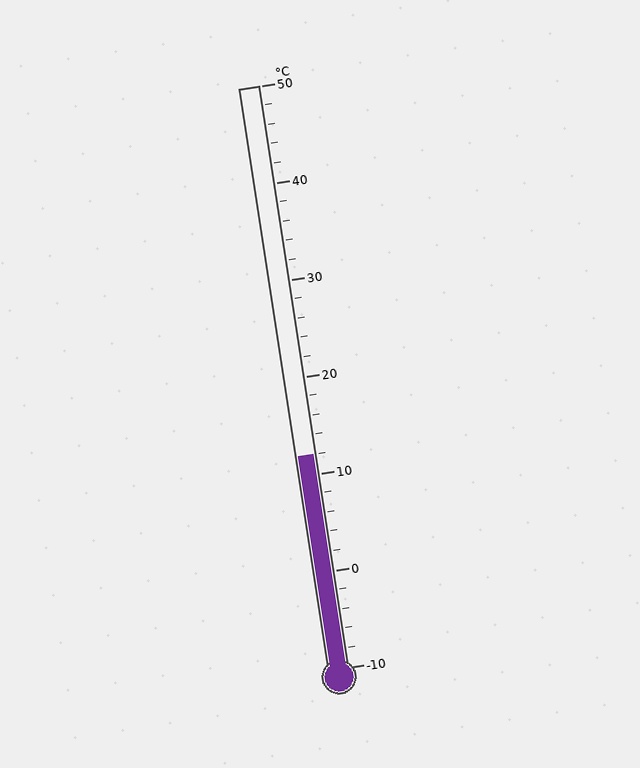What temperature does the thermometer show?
The thermometer shows approximately 12°C.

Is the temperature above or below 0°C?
The temperature is above 0°C.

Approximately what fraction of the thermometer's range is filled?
The thermometer is filled to approximately 35% of its range.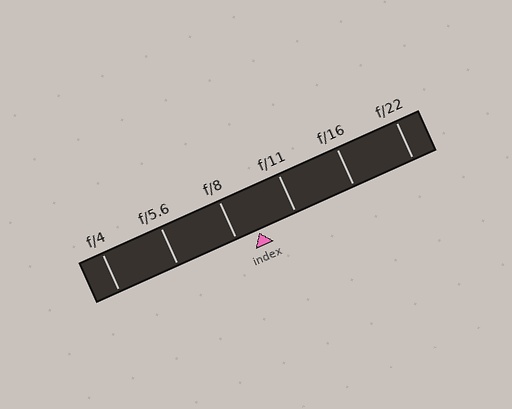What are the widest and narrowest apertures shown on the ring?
The widest aperture shown is f/4 and the narrowest is f/22.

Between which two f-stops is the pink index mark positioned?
The index mark is between f/8 and f/11.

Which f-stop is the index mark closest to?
The index mark is closest to f/8.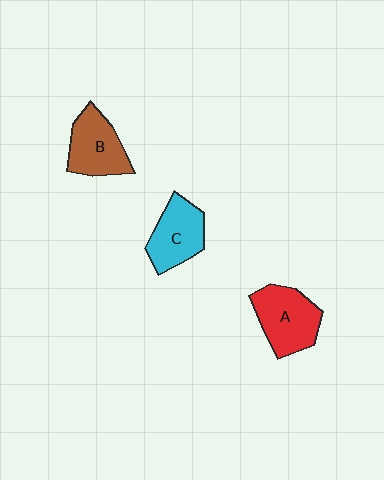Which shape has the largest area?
Shape A (red).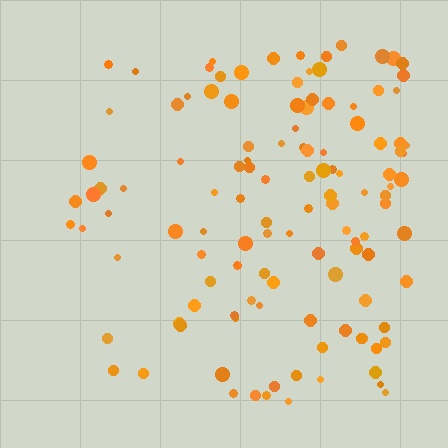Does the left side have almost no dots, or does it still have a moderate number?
Still a moderate number, just noticeably fewer than the right.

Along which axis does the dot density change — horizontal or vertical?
Horizontal.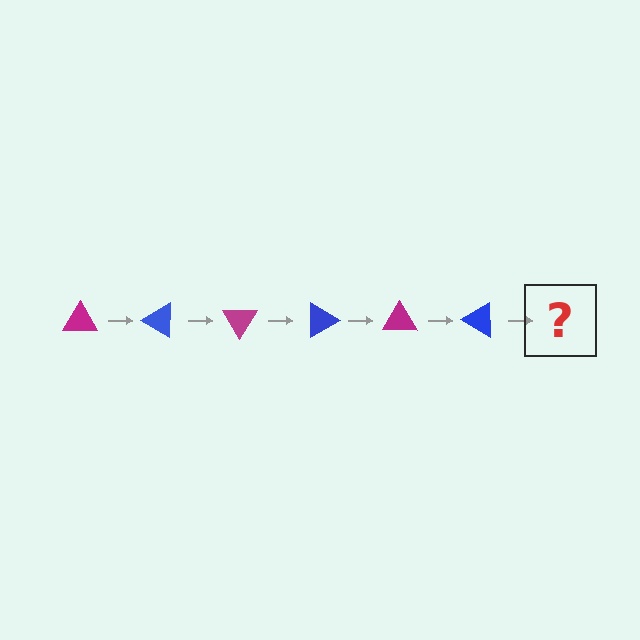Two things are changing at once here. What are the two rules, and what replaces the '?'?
The two rules are that it rotates 30 degrees each step and the color cycles through magenta and blue. The '?' should be a magenta triangle, rotated 180 degrees from the start.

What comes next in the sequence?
The next element should be a magenta triangle, rotated 180 degrees from the start.